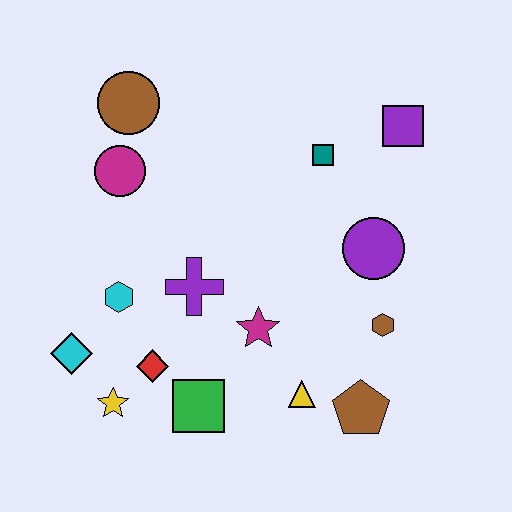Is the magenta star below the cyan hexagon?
Yes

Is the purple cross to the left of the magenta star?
Yes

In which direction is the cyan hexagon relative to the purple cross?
The cyan hexagon is to the left of the purple cross.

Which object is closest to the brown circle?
The magenta circle is closest to the brown circle.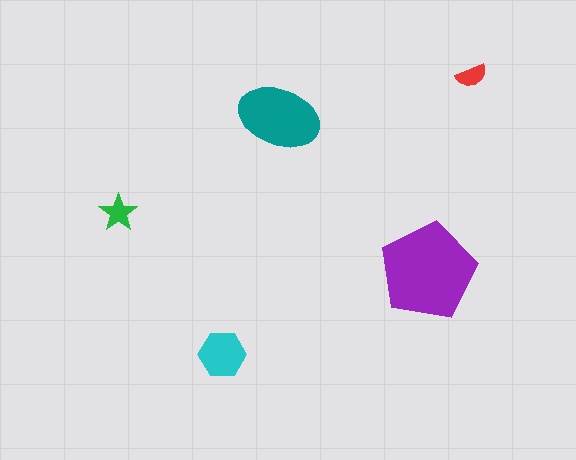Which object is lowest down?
The cyan hexagon is bottommost.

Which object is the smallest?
The red semicircle.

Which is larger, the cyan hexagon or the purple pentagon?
The purple pentagon.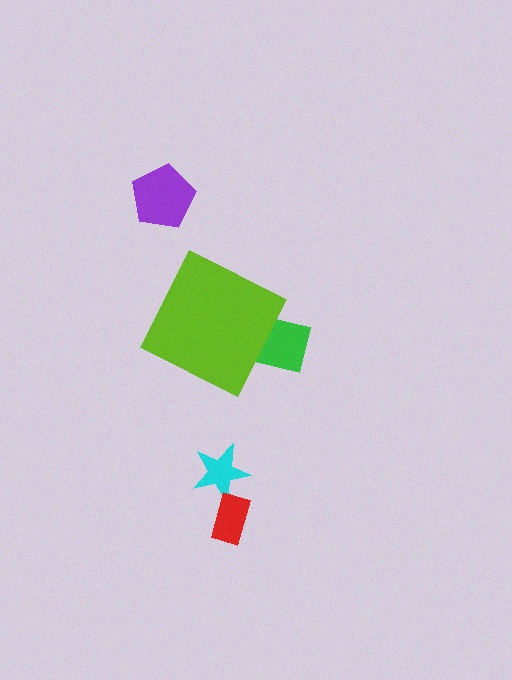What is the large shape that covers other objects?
A lime diamond.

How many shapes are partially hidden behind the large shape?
1 shape is partially hidden.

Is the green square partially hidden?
Yes, the green square is partially hidden behind the lime diamond.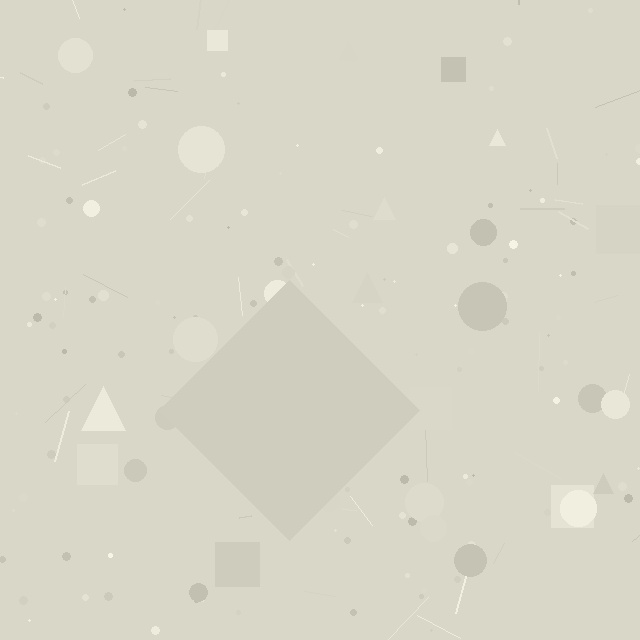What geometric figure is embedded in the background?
A diamond is embedded in the background.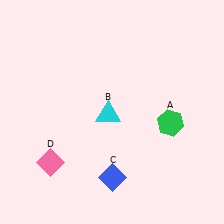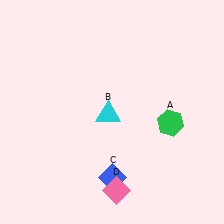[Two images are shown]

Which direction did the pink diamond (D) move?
The pink diamond (D) moved right.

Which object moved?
The pink diamond (D) moved right.